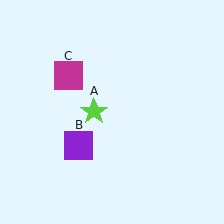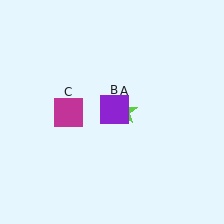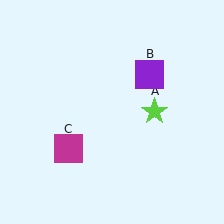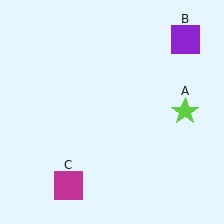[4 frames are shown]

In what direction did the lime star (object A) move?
The lime star (object A) moved right.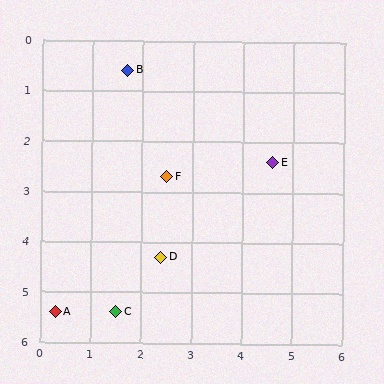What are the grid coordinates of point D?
Point D is at approximately (2.4, 4.3).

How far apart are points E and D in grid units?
Points E and D are about 2.9 grid units apart.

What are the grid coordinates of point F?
Point F is at approximately (2.5, 2.7).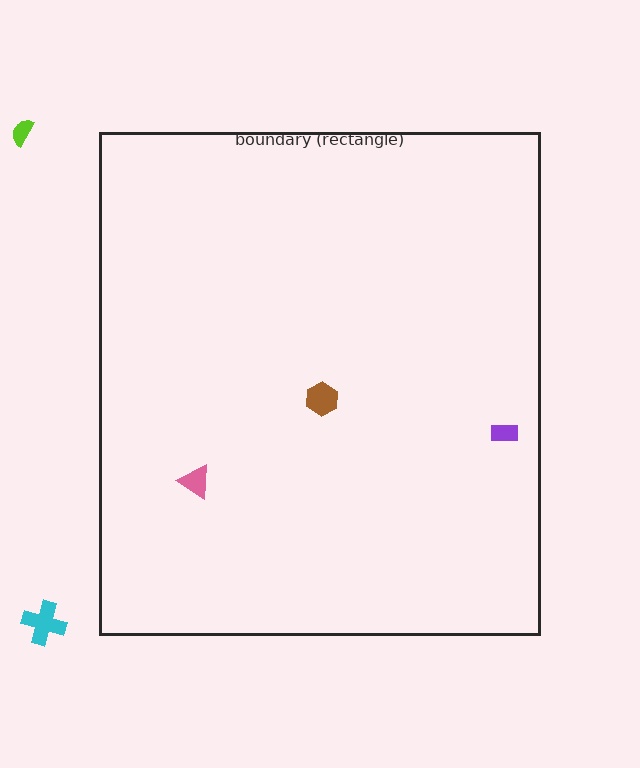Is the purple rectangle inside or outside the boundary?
Inside.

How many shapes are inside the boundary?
3 inside, 2 outside.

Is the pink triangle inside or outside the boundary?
Inside.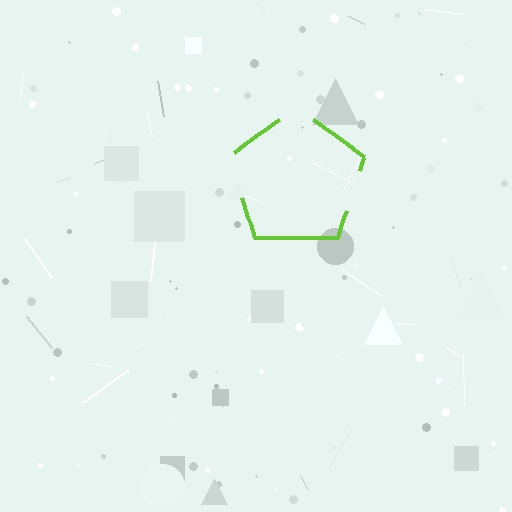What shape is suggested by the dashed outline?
The dashed outline suggests a pentagon.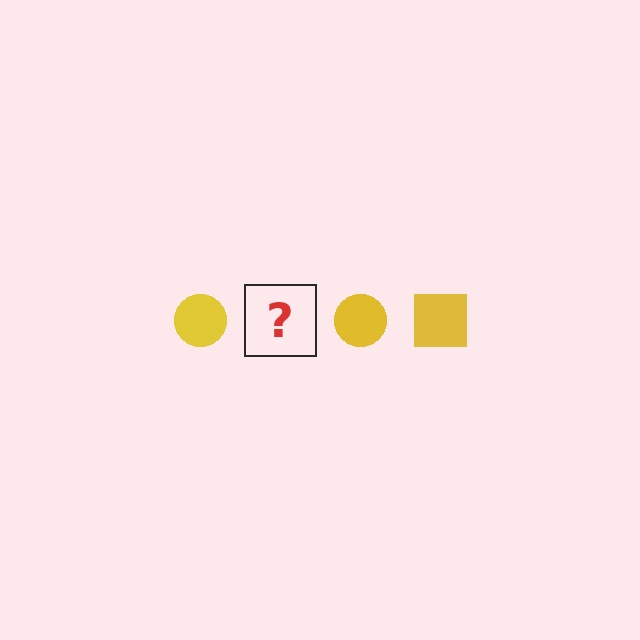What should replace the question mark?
The question mark should be replaced with a yellow square.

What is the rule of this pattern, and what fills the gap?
The rule is that the pattern cycles through circle, square shapes in yellow. The gap should be filled with a yellow square.